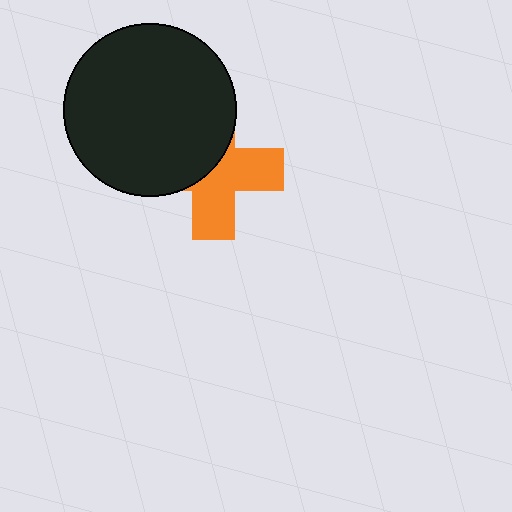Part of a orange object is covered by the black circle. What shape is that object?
It is a cross.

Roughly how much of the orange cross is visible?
About half of it is visible (roughly 52%).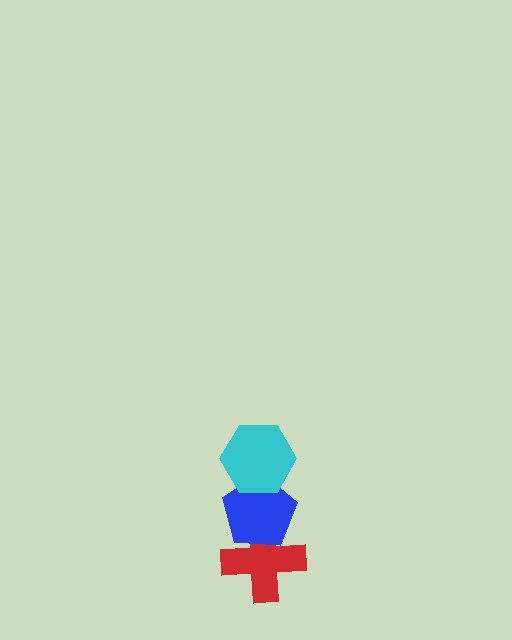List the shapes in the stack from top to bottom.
From top to bottom: the cyan hexagon, the blue pentagon, the red cross.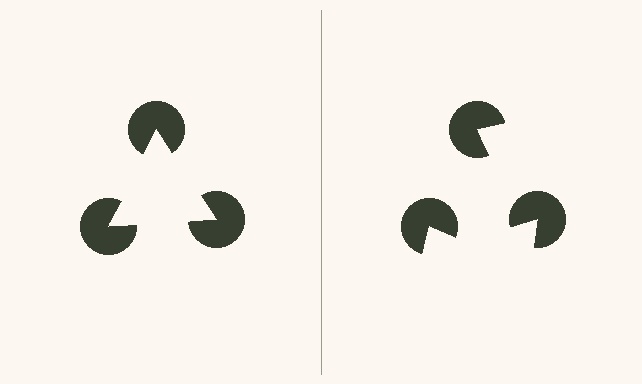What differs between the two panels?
The pac-man discs are positioned identically on both sides; only the wedge orientations differ. On the left they align to a triangle; on the right they are misaligned.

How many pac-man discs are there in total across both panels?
6 — 3 on each side.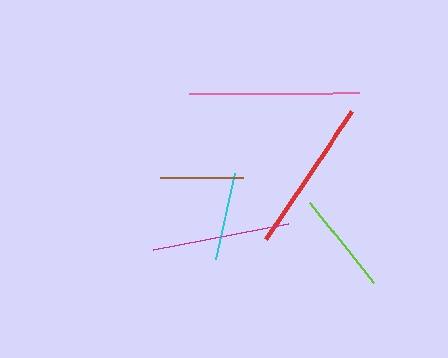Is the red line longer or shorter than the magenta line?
The red line is longer than the magenta line.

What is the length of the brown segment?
The brown segment is approximately 83 pixels long.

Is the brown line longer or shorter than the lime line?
The lime line is longer than the brown line.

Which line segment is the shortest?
The brown line is the shortest at approximately 83 pixels.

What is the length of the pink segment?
The pink segment is approximately 170 pixels long.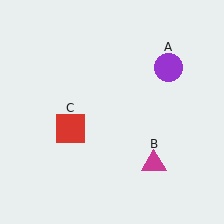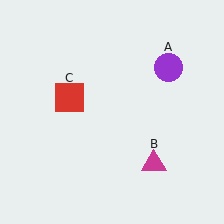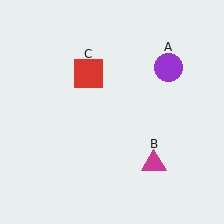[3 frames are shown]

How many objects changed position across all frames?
1 object changed position: red square (object C).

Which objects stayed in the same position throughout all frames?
Purple circle (object A) and magenta triangle (object B) remained stationary.